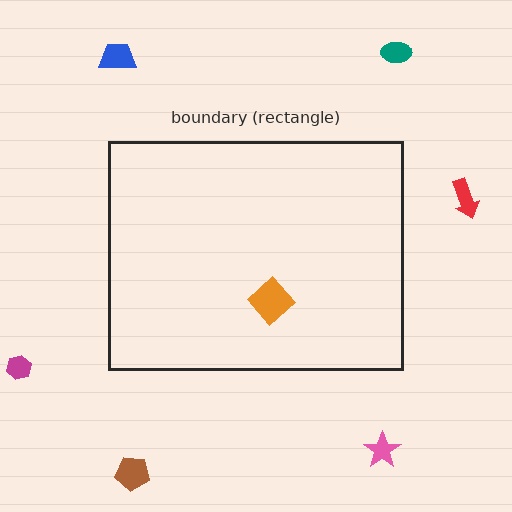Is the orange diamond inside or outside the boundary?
Inside.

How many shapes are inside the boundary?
1 inside, 6 outside.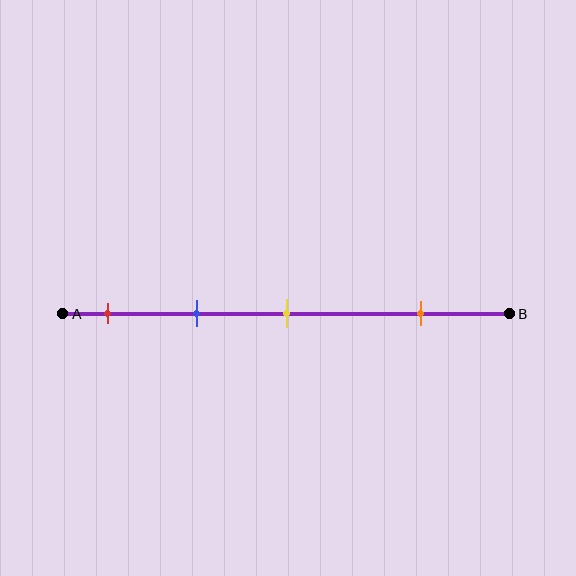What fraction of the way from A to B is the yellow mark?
The yellow mark is approximately 50% (0.5) of the way from A to B.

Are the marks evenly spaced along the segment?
No, the marks are not evenly spaced.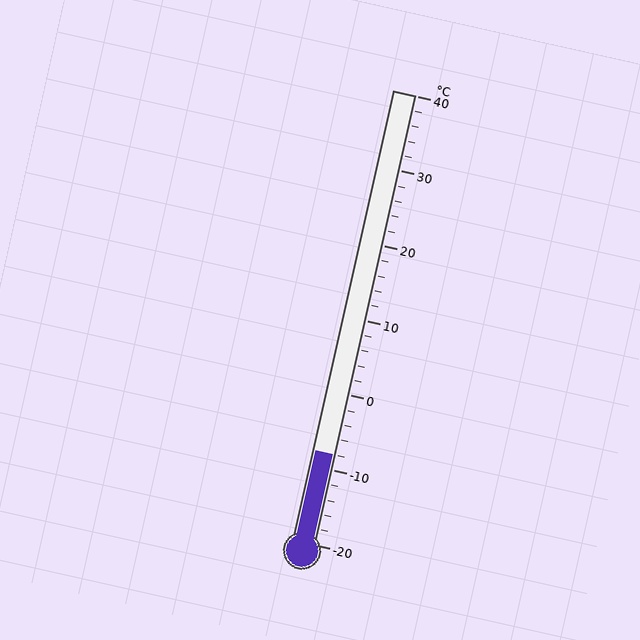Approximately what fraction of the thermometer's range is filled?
The thermometer is filled to approximately 20% of its range.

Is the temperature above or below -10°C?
The temperature is above -10°C.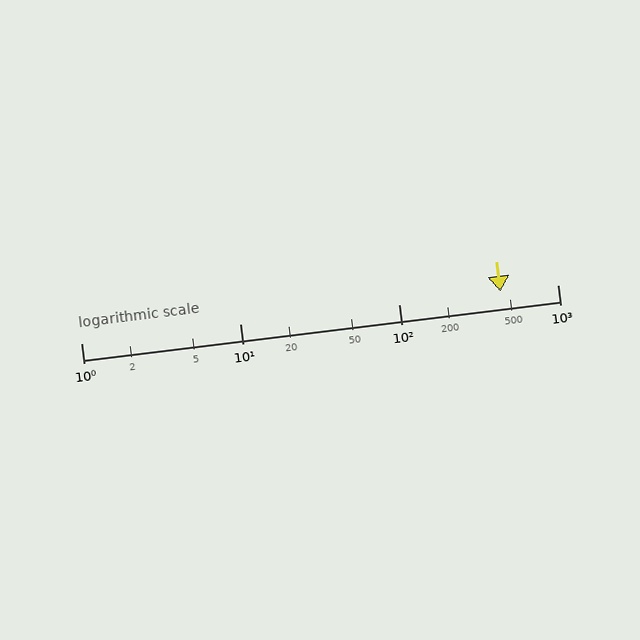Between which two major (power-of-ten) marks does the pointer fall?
The pointer is between 100 and 1000.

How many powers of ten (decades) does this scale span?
The scale spans 3 decades, from 1 to 1000.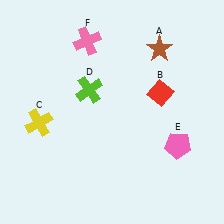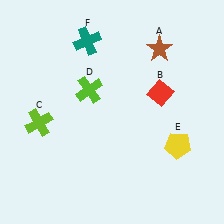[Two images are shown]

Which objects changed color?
C changed from yellow to lime. E changed from pink to yellow. F changed from pink to teal.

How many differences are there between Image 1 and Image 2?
There are 3 differences between the two images.